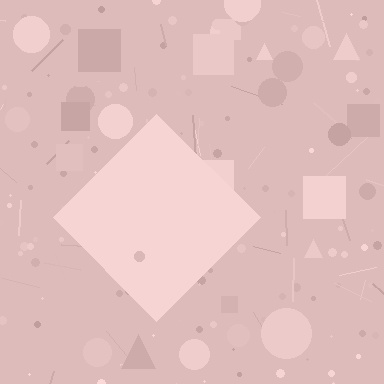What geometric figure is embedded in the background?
A diamond is embedded in the background.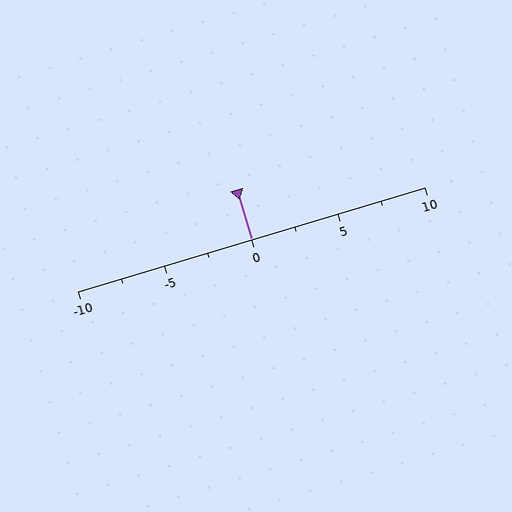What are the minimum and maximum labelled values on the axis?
The axis runs from -10 to 10.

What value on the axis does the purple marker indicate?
The marker indicates approximately 0.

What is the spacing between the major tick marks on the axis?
The major ticks are spaced 5 apart.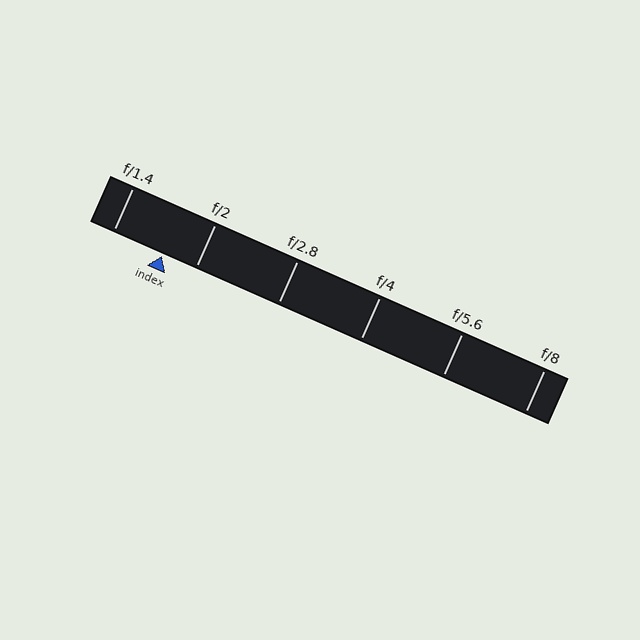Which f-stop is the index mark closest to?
The index mark is closest to f/2.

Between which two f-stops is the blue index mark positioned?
The index mark is between f/1.4 and f/2.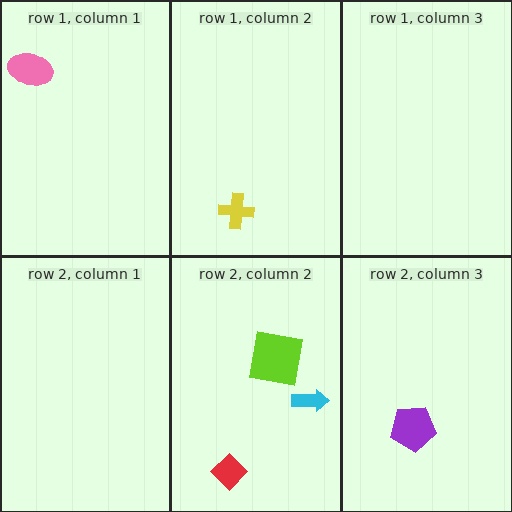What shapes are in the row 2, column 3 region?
The purple pentagon.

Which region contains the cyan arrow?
The row 2, column 2 region.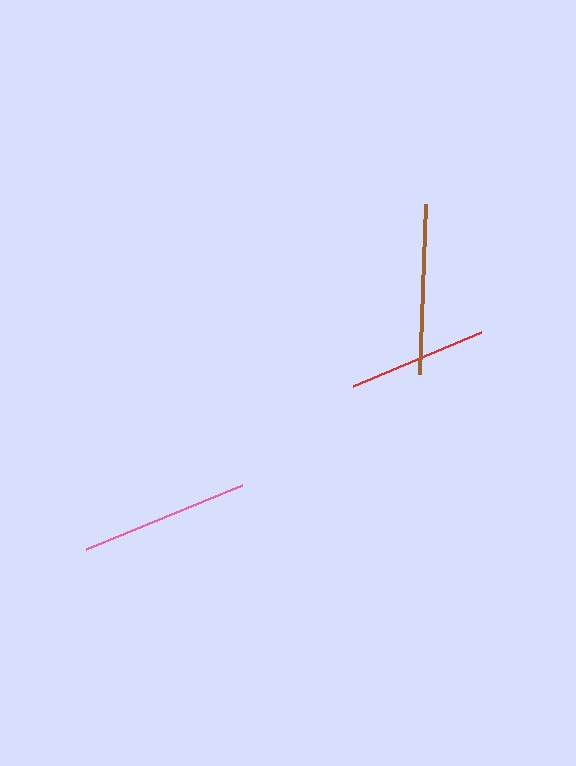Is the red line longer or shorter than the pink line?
The pink line is longer than the red line.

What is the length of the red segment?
The red segment is approximately 139 pixels long.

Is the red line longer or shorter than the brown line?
The brown line is longer than the red line.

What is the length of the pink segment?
The pink segment is approximately 168 pixels long.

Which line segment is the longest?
The brown line is the longest at approximately 171 pixels.